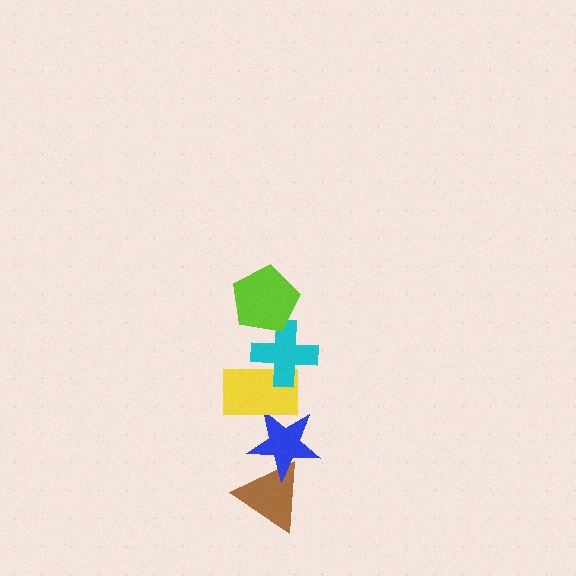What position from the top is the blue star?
The blue star is 4th from the top.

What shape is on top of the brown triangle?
The blue star is on top of the brown triangle.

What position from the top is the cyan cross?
The cyan cross is 2nd from the top.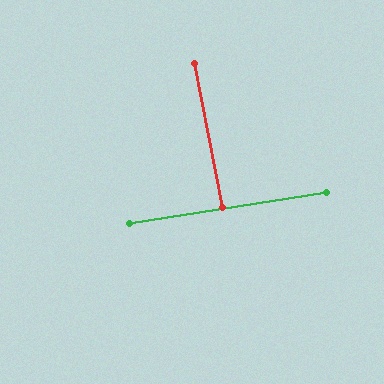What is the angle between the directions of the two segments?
Approximately 88 degrees.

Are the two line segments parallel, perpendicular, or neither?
Perpendicular — they meet at approximately 88°.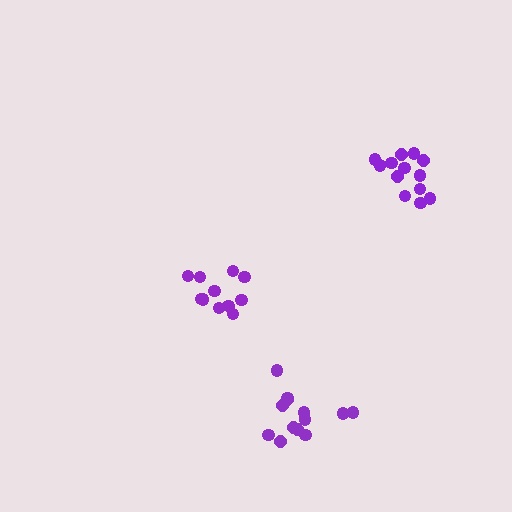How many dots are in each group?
Group 1: 13 dots, Group 2: 11 dots, Group 3: 13 dots (37 total).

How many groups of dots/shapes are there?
There are 3 groups.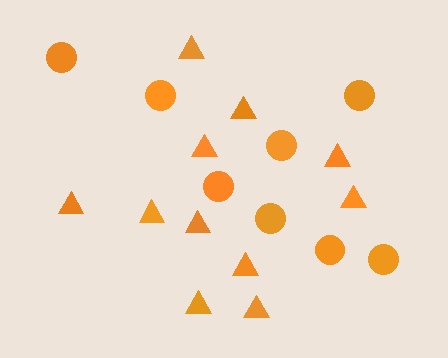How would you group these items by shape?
There are 2 groups: one group of triangles (11) and one group of circles (8).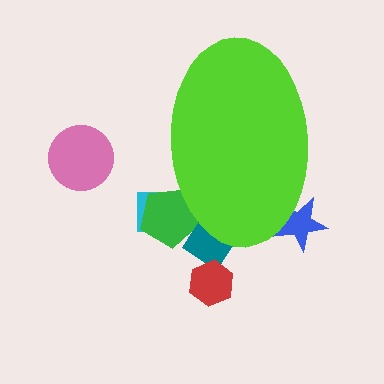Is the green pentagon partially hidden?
Yes, the green pentagon is partially hidden behind the lime ellipse.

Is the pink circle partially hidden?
No, the pink circle is fully visible.